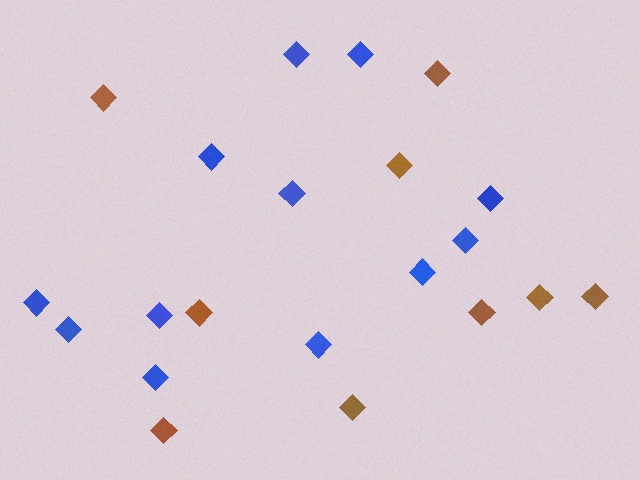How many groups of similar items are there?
There are 2 groups: one group of brown diamonds (9) and one group of blue diamonds (12).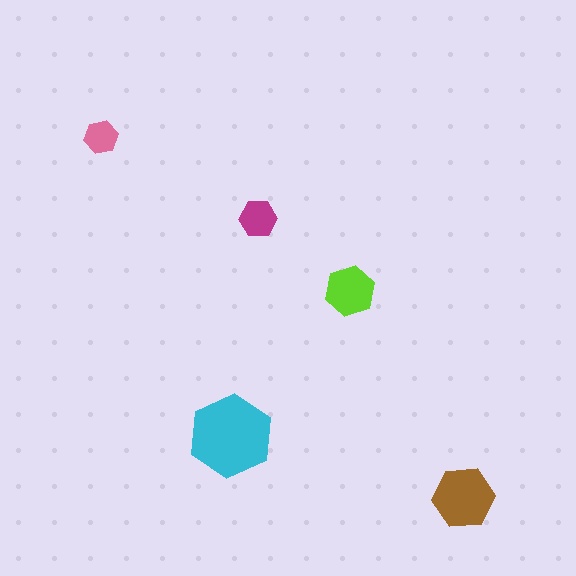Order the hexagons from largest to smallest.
the cyan one, the brown one, the lime one, the magenta one, the pink one.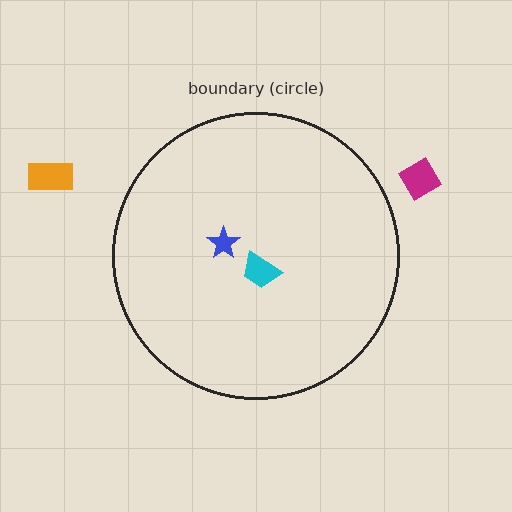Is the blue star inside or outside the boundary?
Inside.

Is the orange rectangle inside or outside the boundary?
Outside.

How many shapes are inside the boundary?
2 inside, 2 outside.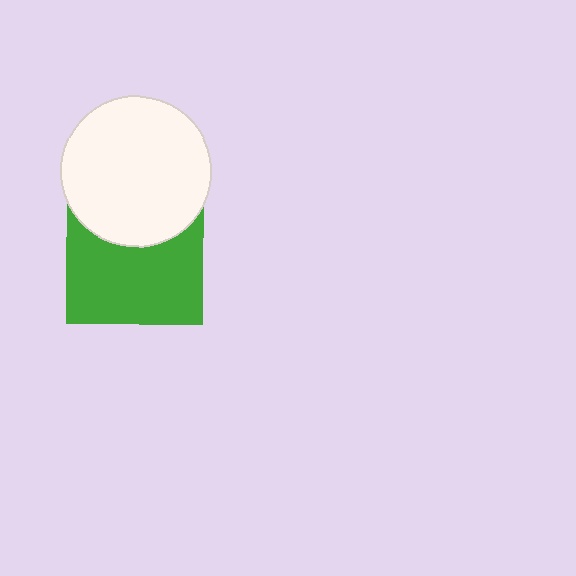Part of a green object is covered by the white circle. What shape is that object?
It is a square.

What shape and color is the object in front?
The object in front is a white circle.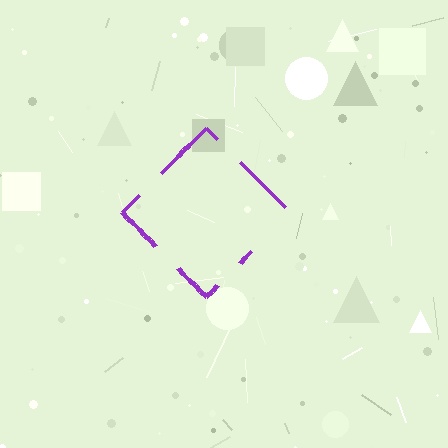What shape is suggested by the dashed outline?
The dashed outline suggests a diamond.